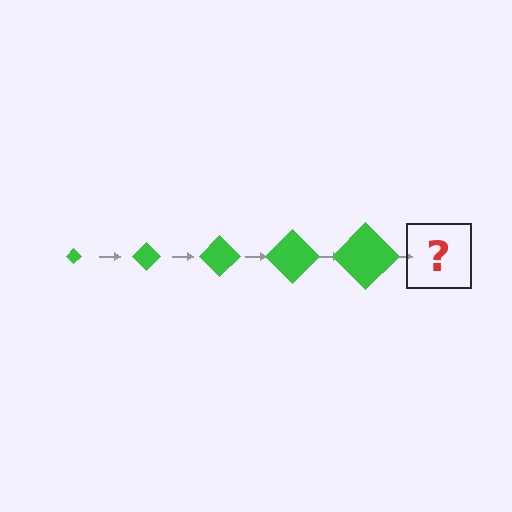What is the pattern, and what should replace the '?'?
The pattern is that the diamond gets progressively larger each step. The '?' should be a green diamond, larger than the previous one.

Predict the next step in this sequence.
The next step is a green diamond, larger than the previous one.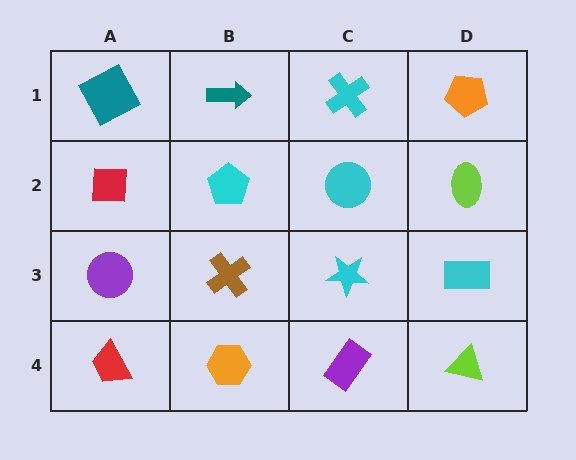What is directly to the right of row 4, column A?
An orange hexagon.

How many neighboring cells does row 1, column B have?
3.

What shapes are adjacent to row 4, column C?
A cyan star (row 3, column C), an orange hexagon (row 4, column B), a lime triangle (row 4, column D).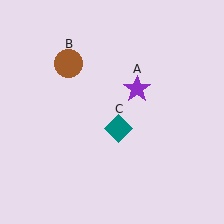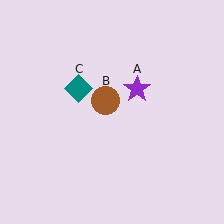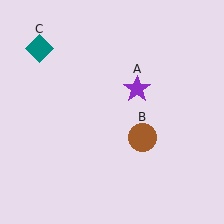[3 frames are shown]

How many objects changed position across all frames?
2 objects changed position: brown circle (object B), teal diamond (object C).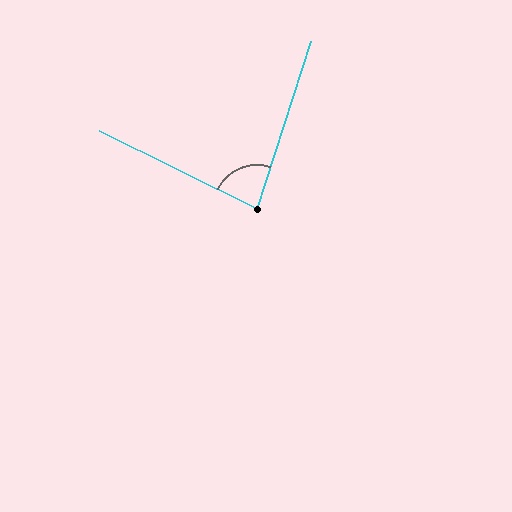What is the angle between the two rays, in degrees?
Approximately 82 degrees.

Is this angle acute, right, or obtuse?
It is acute.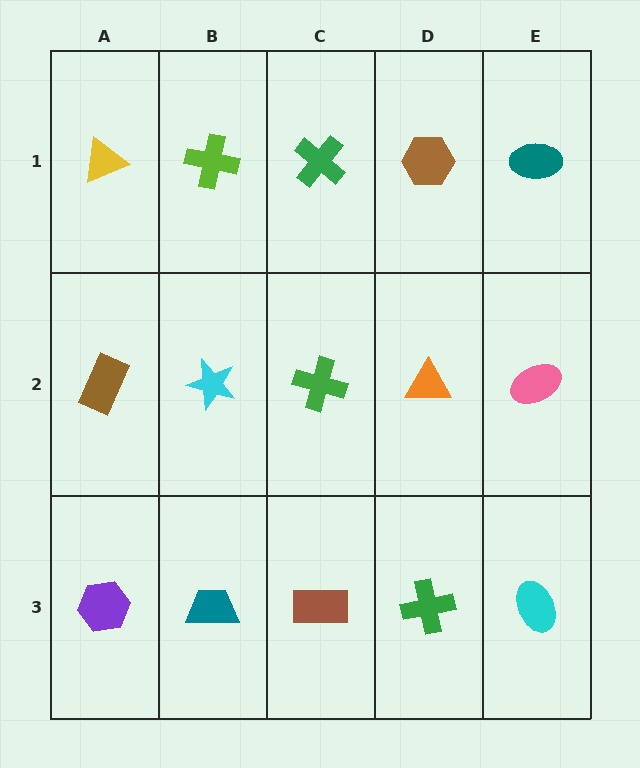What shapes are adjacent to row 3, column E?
A pink ellipse (row 2, column E), a green cross (row 3, column D).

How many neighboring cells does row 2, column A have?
3.